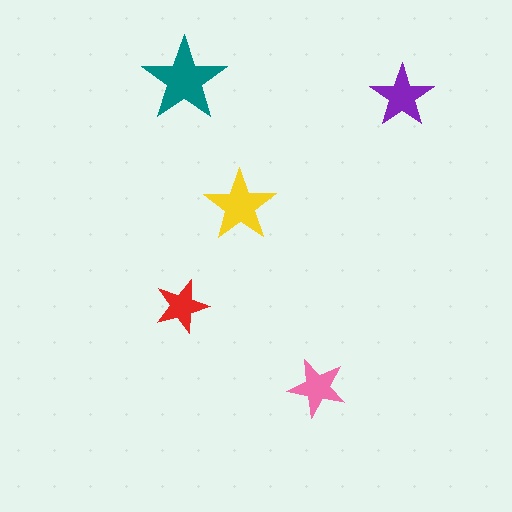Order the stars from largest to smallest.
the teal one, the yellow one, the purple one, the pink one, the red one.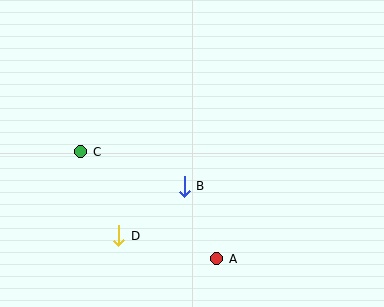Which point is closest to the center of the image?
Point B at (184, 186) is closest to the center.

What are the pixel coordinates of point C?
Point C is at (81, 152).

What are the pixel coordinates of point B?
Point B is at (184, 186).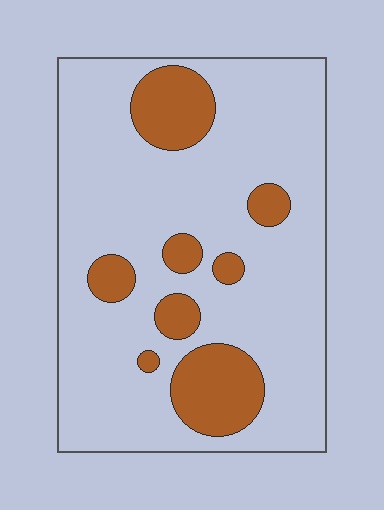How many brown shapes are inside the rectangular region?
8.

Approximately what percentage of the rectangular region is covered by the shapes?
Approximately 20%.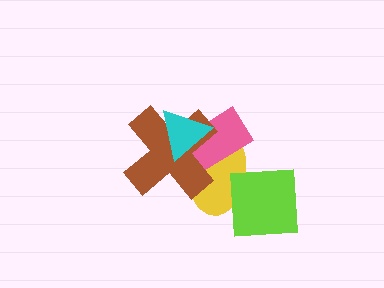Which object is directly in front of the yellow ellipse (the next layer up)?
The pink rectangle is directly in front of the yellow ellipse.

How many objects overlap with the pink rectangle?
3 objects overlap with the pink rectangle.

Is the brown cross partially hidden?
Yes, it is partially covered by another shape.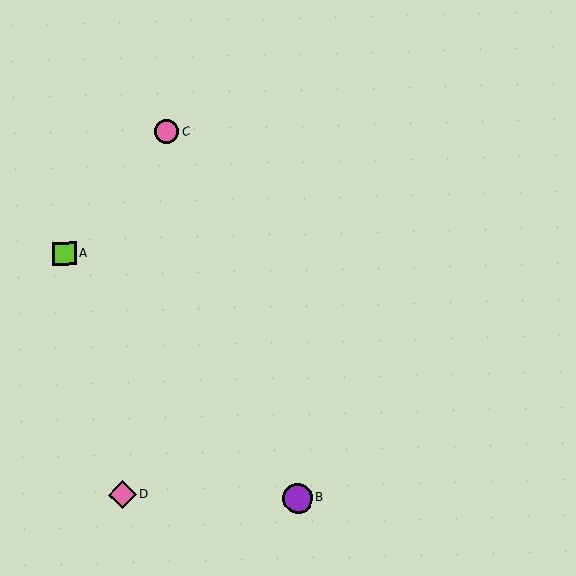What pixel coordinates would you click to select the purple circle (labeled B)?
Click at (297, 498) to select the purple circle B.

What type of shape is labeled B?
Shape B is a purple circle.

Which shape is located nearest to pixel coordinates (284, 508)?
The purple circle (labeled B) at (297, 498) is nearest to that location.